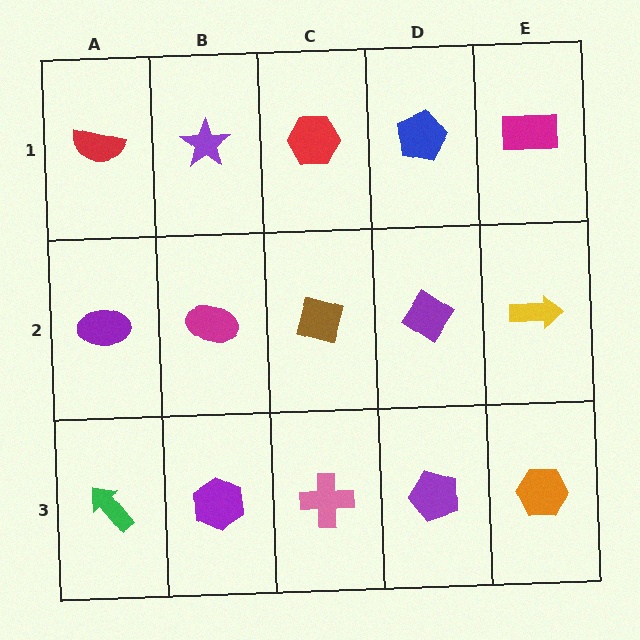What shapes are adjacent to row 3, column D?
A purple diamond (row 2, column D), a pink cross (row 3, column C), an orange hexagon (row 3, column E).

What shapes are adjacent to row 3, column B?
A magenta ellipse (row 2, column B), a green arrow (row 3, column A), a pink cross (row 3, column C).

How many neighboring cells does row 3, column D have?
3.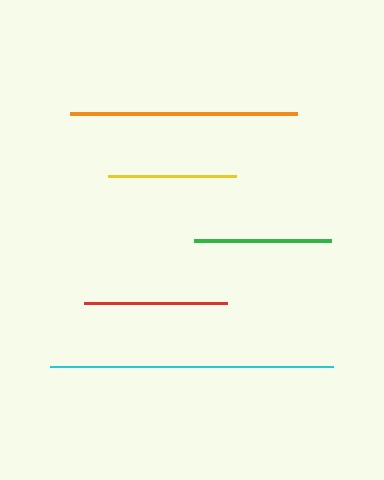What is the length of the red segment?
The red segment is approximately 143 pixels long.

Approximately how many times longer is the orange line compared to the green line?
The orange line is approximately 1.7 times the length of the green line.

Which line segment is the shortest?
The yellow line is the shortest at approximately 128 pixels.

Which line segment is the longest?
The cyan line is the longest at approximately 284 pixels.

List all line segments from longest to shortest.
From longest to shortest: cyan, orange, red, green, yellow.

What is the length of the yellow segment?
The yellow segment is approximately 128 pixels long.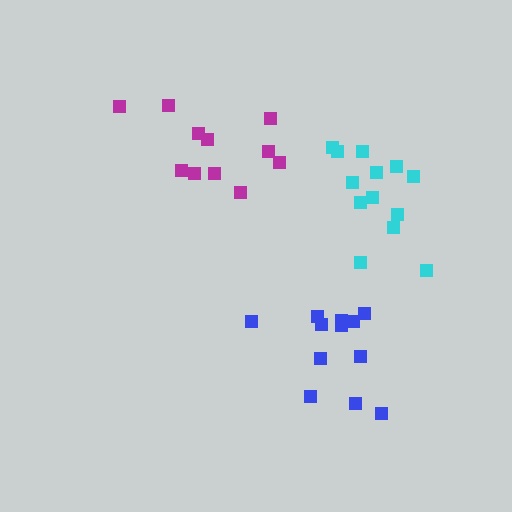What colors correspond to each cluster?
The clusters are colored: cyan, blue, magenta.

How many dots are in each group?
Group 1: 13 dots, Group 2: 12 dots, Group 3: 11 dots (36 total).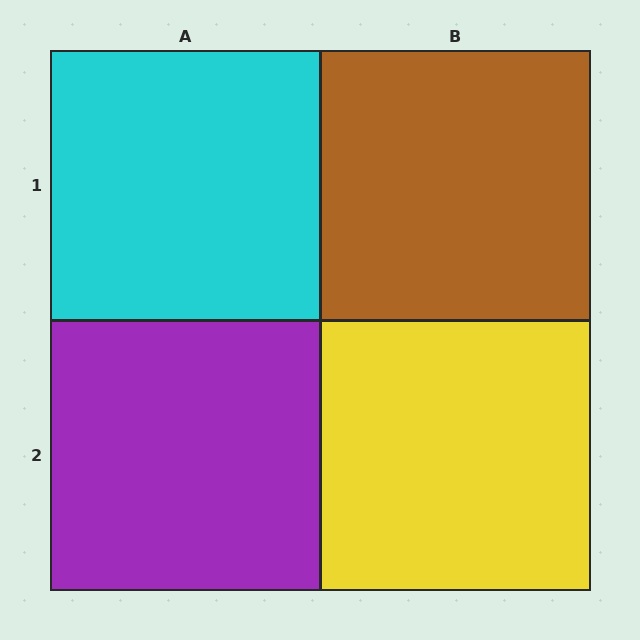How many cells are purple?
1 cell is purple.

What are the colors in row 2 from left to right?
Purple, yellow.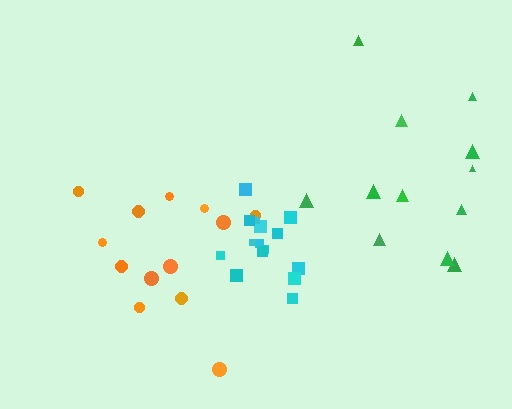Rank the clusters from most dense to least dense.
cyan, orange, green.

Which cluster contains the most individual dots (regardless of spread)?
Cyan (16).